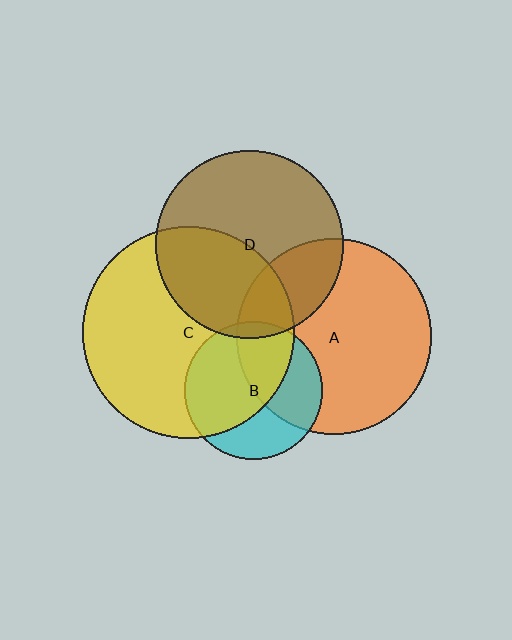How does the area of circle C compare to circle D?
Approximately 1.3 times.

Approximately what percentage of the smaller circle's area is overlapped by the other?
Approximately 45%.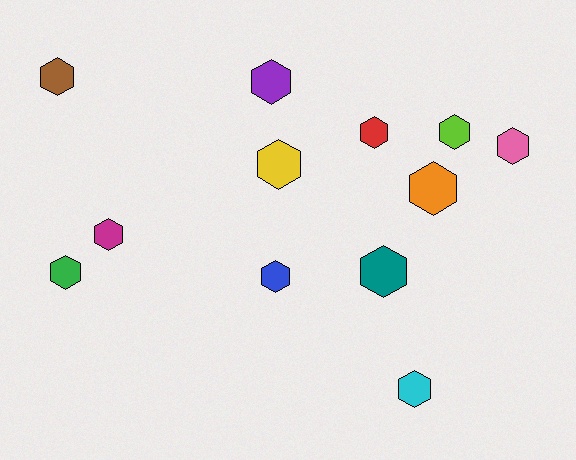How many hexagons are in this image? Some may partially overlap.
There are 12 hexagons.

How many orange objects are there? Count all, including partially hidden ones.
There is 1 orange object.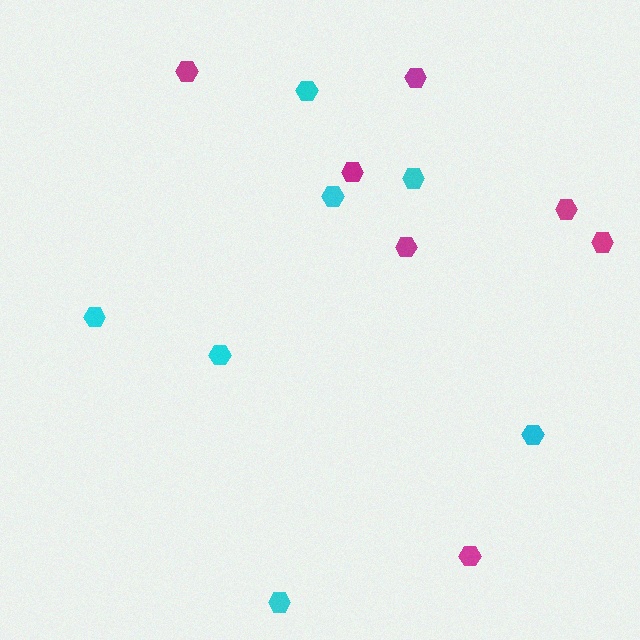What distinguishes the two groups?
There are 2 groups: one group of cyan hexagons (7) and one group of magenta hexagons (7).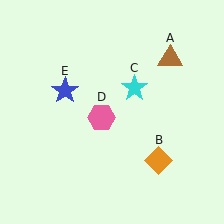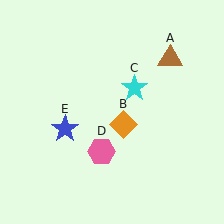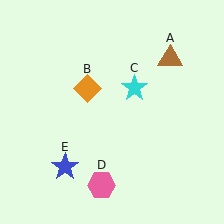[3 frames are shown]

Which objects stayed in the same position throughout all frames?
Brown triangle (object A) and cyan star (object C) remained stationary.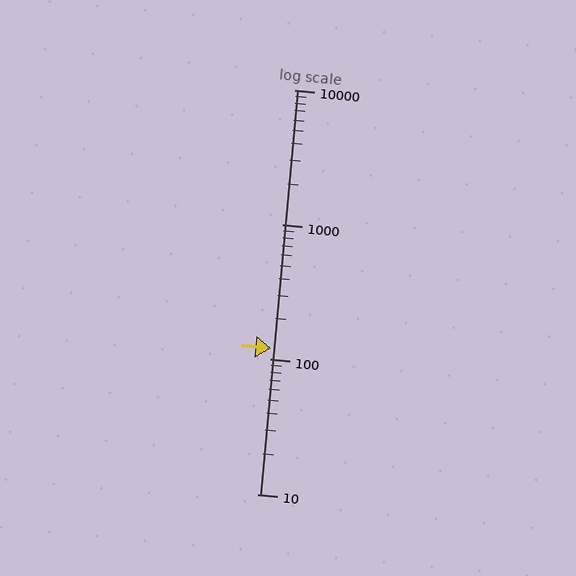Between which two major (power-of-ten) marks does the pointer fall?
The pointer is between 100 and 1000.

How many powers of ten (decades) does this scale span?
The scale spans 3 decades, from 10 to 10000.